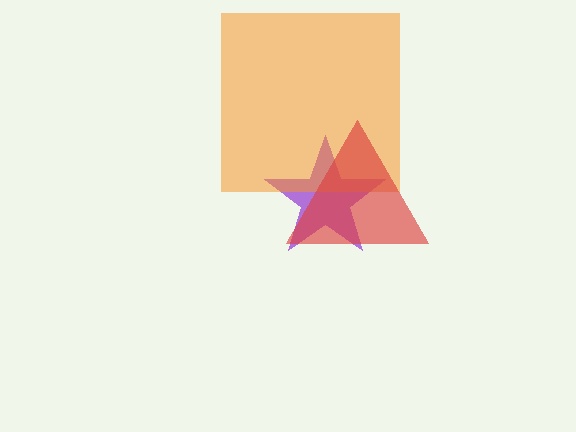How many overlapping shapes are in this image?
There are 3 overlapping shapes in the image.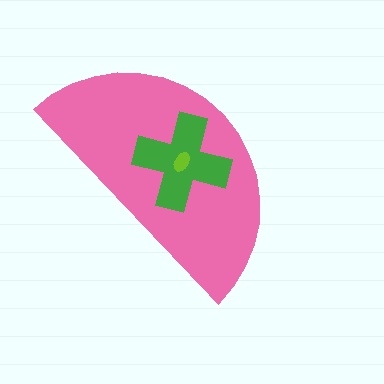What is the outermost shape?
The pink semicircle.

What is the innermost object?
The lime ellipse.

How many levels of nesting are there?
3.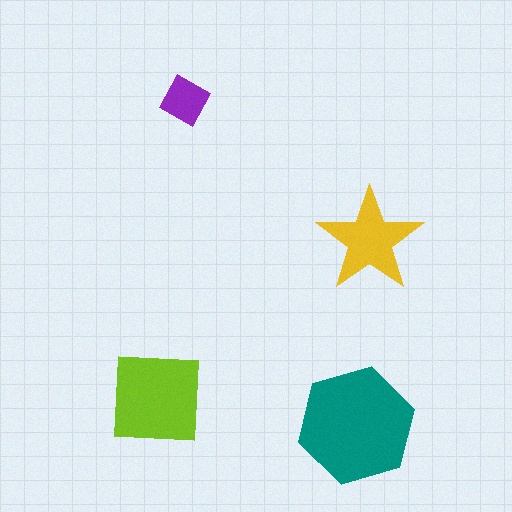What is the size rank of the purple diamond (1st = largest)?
4th.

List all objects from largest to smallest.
The teal hexagon, the lime square, the yellow star, the purple diamond.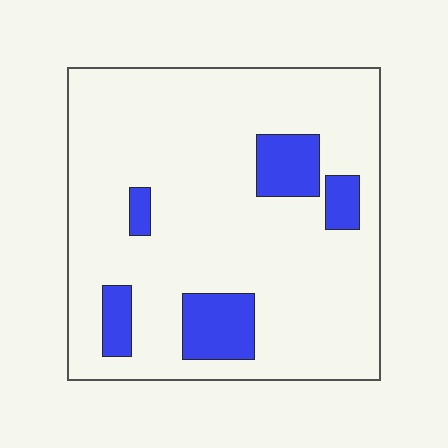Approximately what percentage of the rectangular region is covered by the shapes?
Approximately 15%.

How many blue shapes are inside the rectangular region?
5.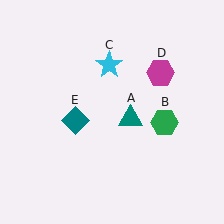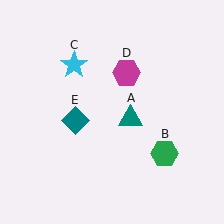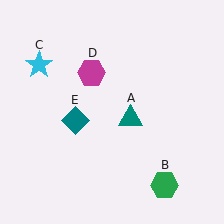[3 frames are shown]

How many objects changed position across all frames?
3 objects changed position: green hexagon (object B), cyan star (object C), magenta hexagon (object D).